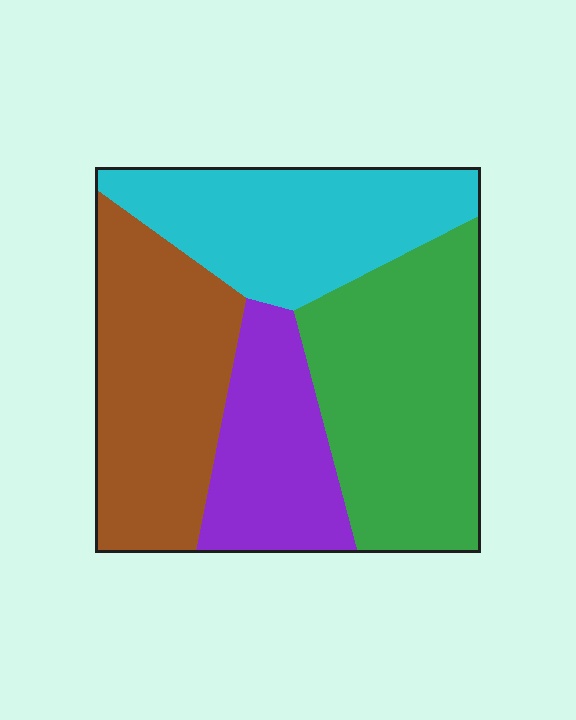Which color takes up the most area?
Green, at roughly 30%.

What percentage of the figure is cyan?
Cyan covers roughly 25% of the figure.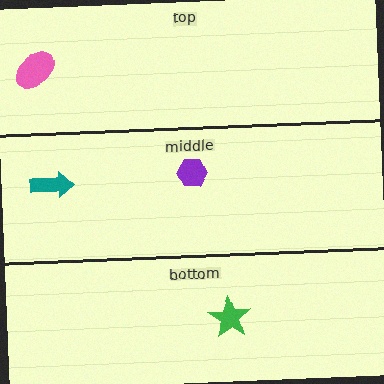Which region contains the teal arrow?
The middle region.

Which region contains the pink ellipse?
The top region.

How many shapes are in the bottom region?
1.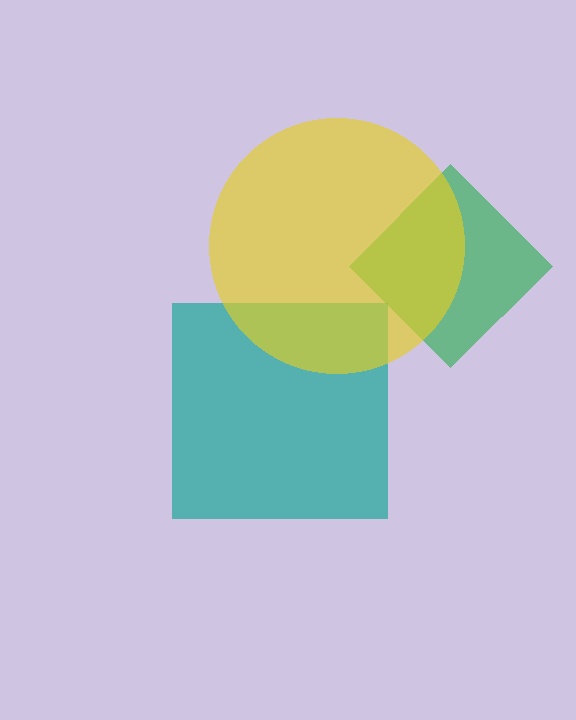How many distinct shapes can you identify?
There are 3 distinct shapes: a green diamond, a teal square, a yellow circle.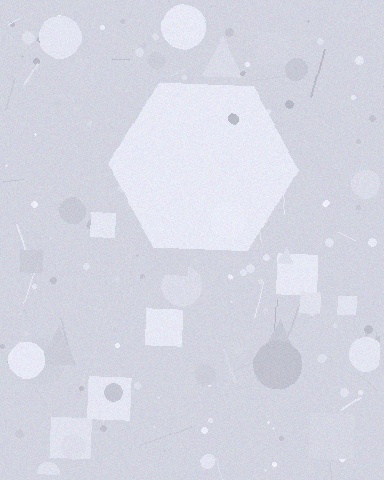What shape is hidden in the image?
A hexagon is hidden in the image.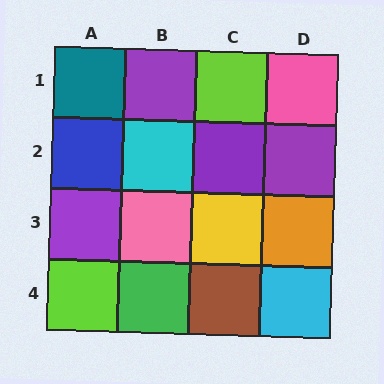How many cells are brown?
1 cell is brown.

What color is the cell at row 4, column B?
Green.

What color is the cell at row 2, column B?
Cyan.